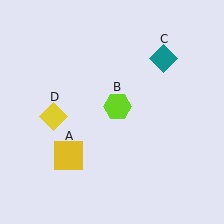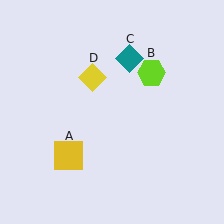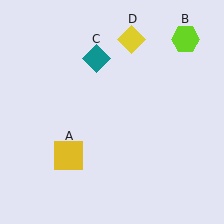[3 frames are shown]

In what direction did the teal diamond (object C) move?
The teal diamond (object C) moved left.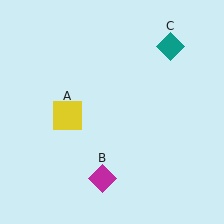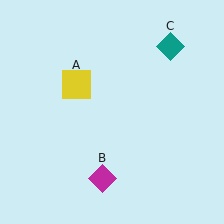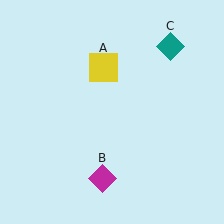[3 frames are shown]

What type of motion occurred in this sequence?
The yellow square (object A) rotated clockwise around the center of the scene.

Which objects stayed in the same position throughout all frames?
Magenta diamond (object B) and teal diamond (object C) remained stationary.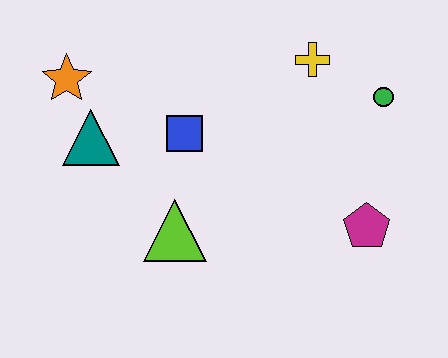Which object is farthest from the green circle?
The orange star is farthest from the green circle.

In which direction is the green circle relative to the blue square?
The green circle is to the right of the blue square.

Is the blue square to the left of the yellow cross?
Yes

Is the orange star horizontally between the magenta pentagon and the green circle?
No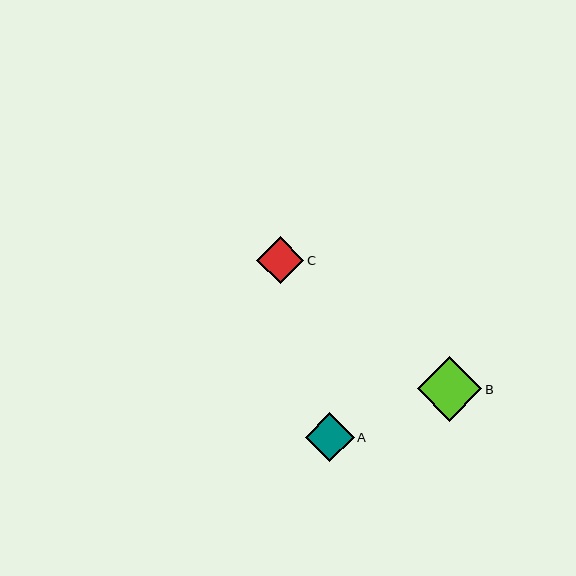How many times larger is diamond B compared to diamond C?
Diamond B is approximately 1.4 times the size of diamond C.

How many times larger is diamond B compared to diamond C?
Diamond B is approximately 1.4 times the size of diamond C.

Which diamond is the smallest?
Diamond C is the smallest with a size of approximately 47 pixels.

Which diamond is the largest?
Diamond B is the largest with a size of approximately 65 pixels.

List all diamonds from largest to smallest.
From largest to smallest: B, A, C.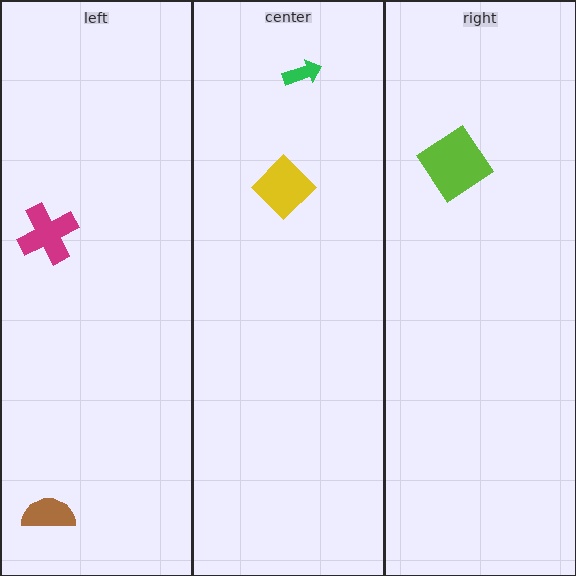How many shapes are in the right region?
1.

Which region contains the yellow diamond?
The center region.